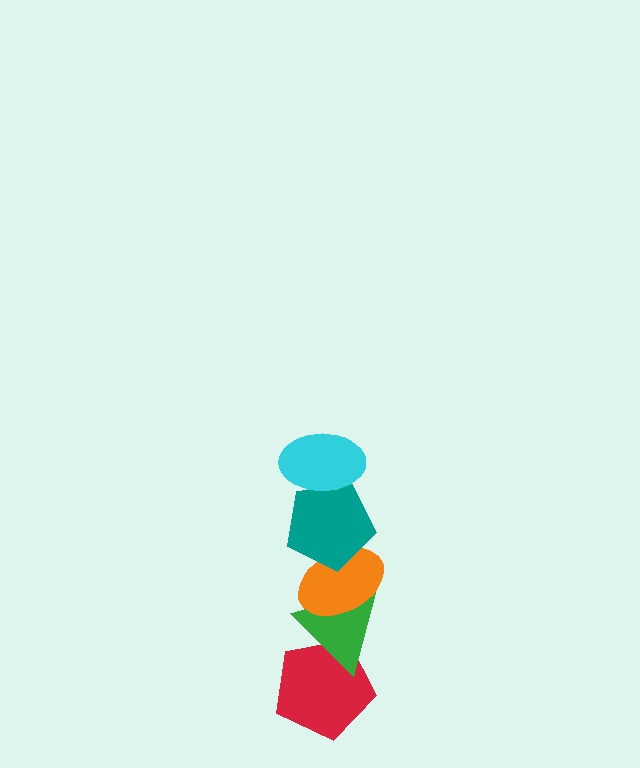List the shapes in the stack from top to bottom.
From top to bottom: the cyan ellipse, the teal pentagon, the orange ellipse, the green triangle, the red pentagon.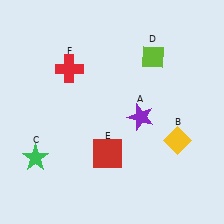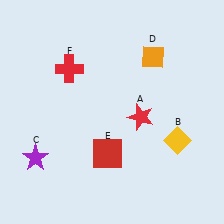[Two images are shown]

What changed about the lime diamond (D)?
In Image 1, D is lime. In Image 2, it changed to orange.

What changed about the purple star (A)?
In Image 1, A is purple. In Image 2, it changed to red.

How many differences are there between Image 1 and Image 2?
There are 3 differences between the two images.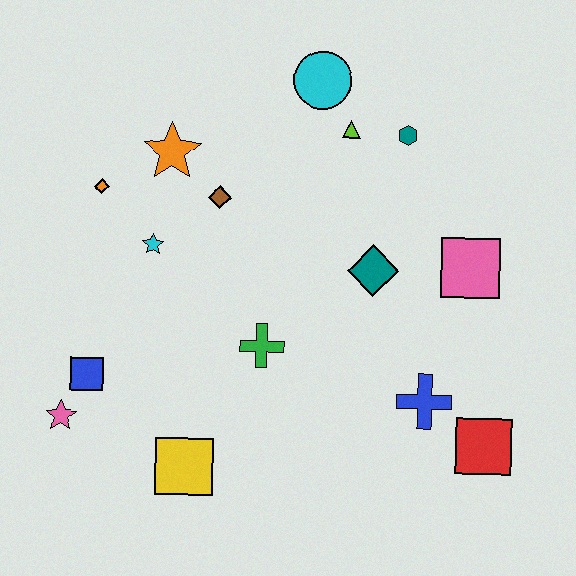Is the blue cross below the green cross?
Yes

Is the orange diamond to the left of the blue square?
No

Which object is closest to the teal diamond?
The pink square is closest to the teal diamond.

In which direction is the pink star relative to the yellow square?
The pink star is to the left of the yellow square.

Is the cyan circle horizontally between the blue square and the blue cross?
Yes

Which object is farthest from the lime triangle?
The pink star is farthest from the lime triangle.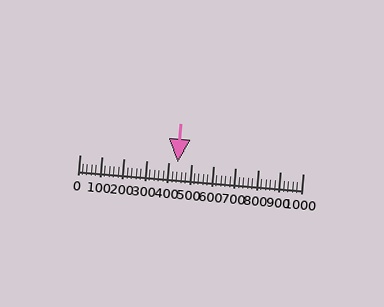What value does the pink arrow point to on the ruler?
The pink arrow points to approximately 439.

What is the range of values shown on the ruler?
The ruler shows values from 0 to 1000.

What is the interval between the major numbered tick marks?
The major tick marks are spaced 100 units apart.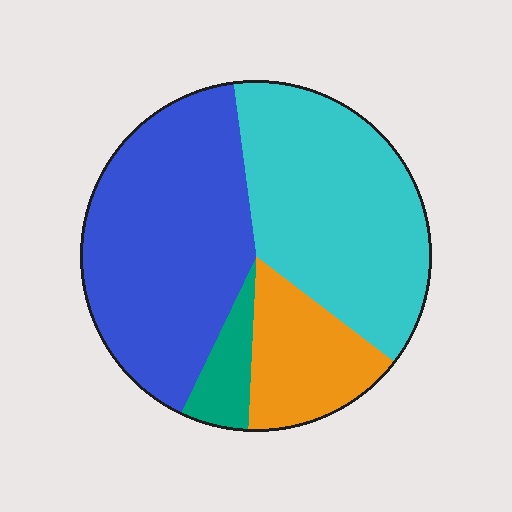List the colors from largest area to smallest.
From largest to smallest: blue, cyan, orange, teal.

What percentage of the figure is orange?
Orange takes up about one sixth (1/6) of the figure.